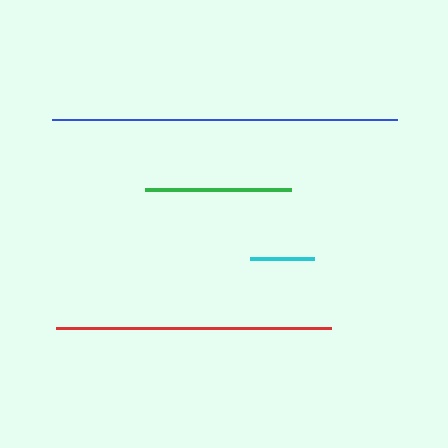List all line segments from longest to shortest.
From longest to shortest: blue, red, green, cyan.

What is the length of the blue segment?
The blue segment is approximately 345 pixels long.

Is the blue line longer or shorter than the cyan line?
The blue line is longer than the cyan line.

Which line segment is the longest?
The blue line is the longest at approximately 345 pixels.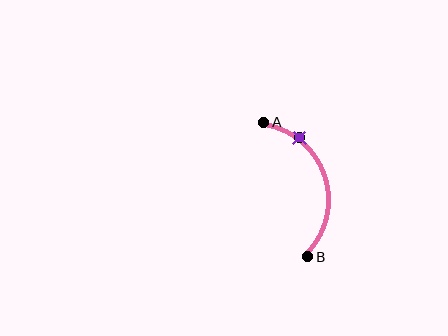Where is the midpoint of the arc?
The arc midpoint is the point on the curve farthest from the straight line joining A and B. It sits to the right of that line.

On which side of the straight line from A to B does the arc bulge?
The arc bulges to the right of the straight line connecting A and B.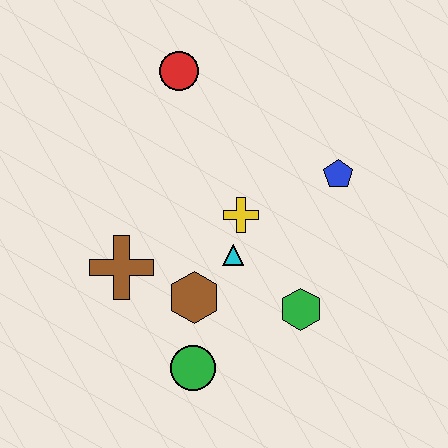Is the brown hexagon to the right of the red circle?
Yes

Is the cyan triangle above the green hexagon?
Yes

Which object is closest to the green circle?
The brown hexagon is closest to the green circle.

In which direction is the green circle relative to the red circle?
The green circle is below the red circle.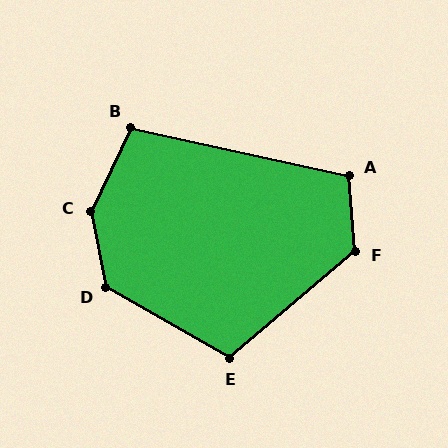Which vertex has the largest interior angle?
C, at approximately 143 degrees.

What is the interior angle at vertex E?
Approximately 110 degrees (obtuse).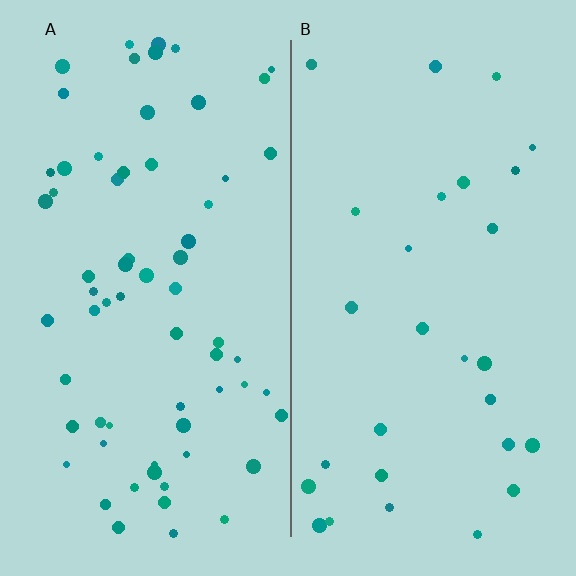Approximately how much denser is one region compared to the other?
Approximately 2.3× — region A over region B.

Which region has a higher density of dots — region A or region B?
A (the left).